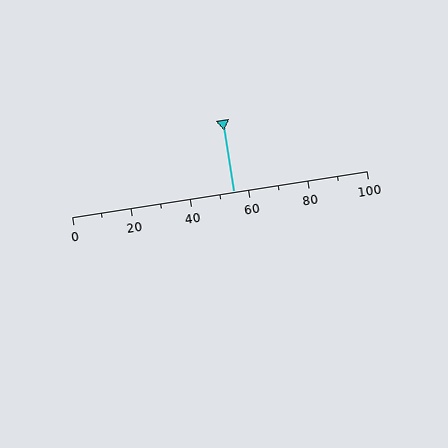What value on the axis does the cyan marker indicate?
The marker indicates approximately 55.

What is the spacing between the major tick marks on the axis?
The major ticks are spaced 20 apart.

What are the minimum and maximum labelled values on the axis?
The axis runs from 0 to 100.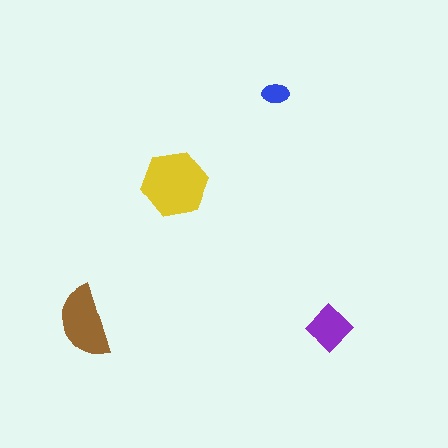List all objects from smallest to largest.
The blue ellipse, the purple diamond, the brown semicircle, the yellow hexagon.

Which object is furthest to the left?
The brown semicircle is leftmost.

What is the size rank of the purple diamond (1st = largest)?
3rd.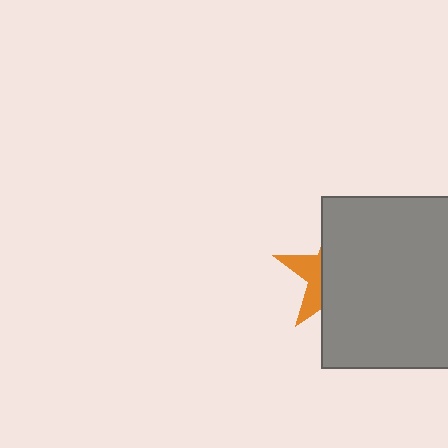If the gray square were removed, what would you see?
You would see the complete orange star.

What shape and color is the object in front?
The object in front is a gray square.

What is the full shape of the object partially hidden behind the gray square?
The partially hidden object is an orange star.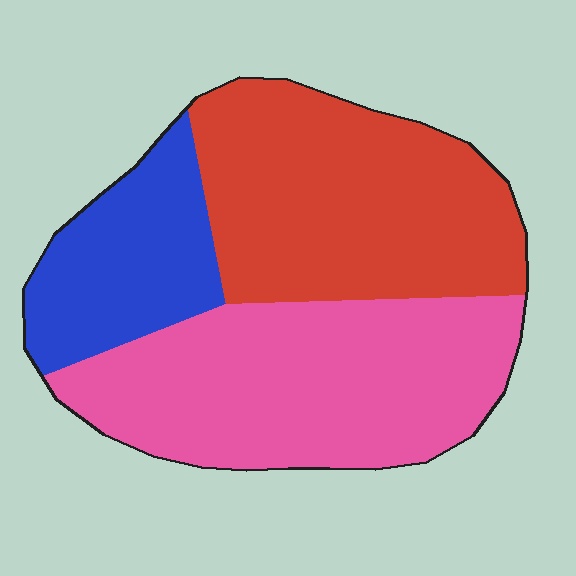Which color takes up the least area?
Blue, at roughly 20%.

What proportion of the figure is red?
Red takes up about three eighths (3/8) of the figure.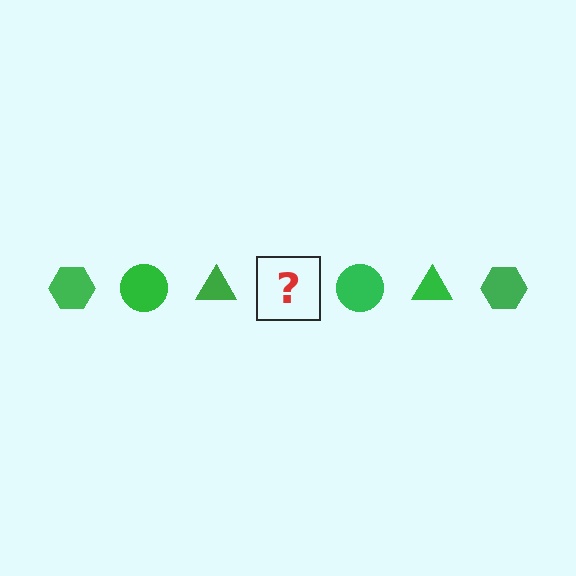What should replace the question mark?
The question mark should be replaced with a green hexagon.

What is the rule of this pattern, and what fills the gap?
The rule is that the pattern cycles through hexagon, circle, triangle shapes in green. The gap should be filled with a green hexagon.